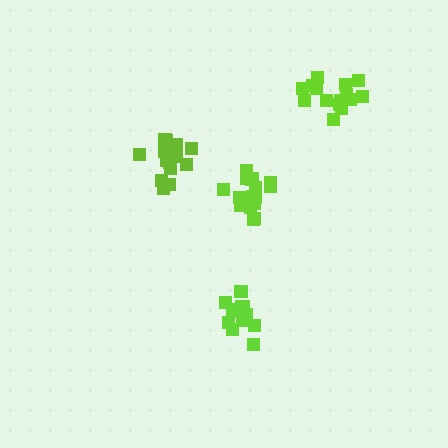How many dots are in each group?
Group 1: 14 dots, Group 2: 12 dots, Group 3: 15 dots, Group 4: 18 dots (59 total).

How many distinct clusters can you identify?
There are 4 distinct clusters.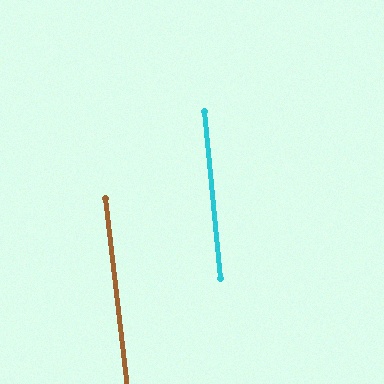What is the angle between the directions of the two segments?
Approximately 1 degree.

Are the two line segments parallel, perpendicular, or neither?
Parallel — their directions differ by only 1.2°.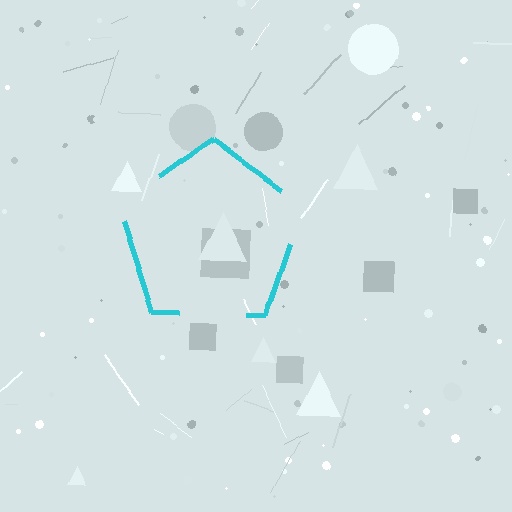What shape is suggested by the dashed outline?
The dashed outline suggests a pentagon.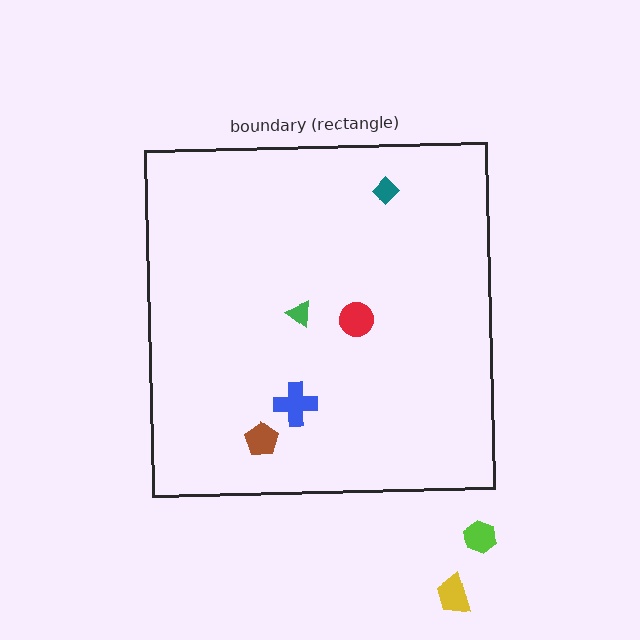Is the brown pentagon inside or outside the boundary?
Inside.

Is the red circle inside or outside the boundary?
Inside.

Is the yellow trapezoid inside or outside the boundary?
Outside.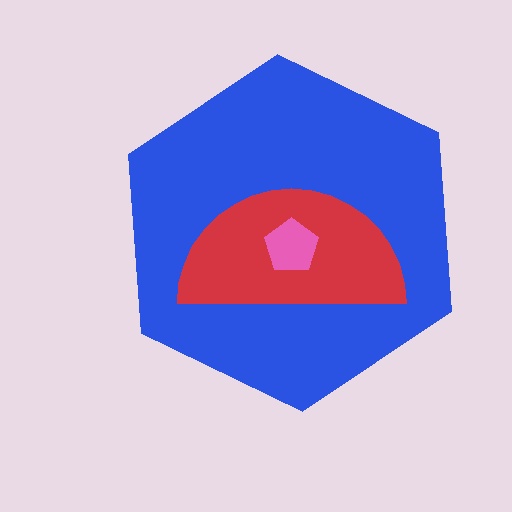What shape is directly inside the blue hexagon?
The red semicircle.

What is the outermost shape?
The blue hexagon.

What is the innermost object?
The pink pentagon.